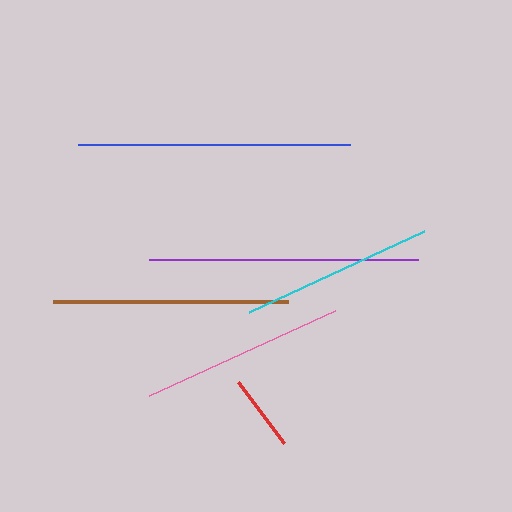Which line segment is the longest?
The blue line is the longest at approximately 272 pixels.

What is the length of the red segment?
The red segment is approximately 77 pixels long.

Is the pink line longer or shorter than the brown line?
The brown line is longer than the pink line.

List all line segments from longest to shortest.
From longest to shortest: blue, purple, brown, pink, cyan, red.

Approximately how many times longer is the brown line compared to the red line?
The brown line is approximately 3.1 times the length of the red line.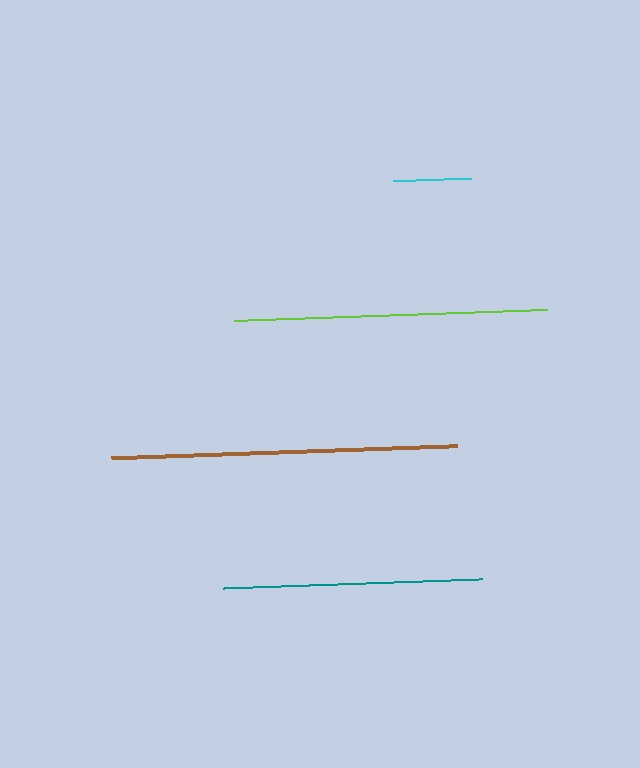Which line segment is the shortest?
The cyan line is the shortest at approximately 78 pixels.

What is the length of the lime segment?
The lime segment is approximately 313 pixels long.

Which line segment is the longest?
The brown line is the longest at approximately 347 pixels.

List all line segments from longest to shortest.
From longest to shortest: brown, lime, teal, cyan.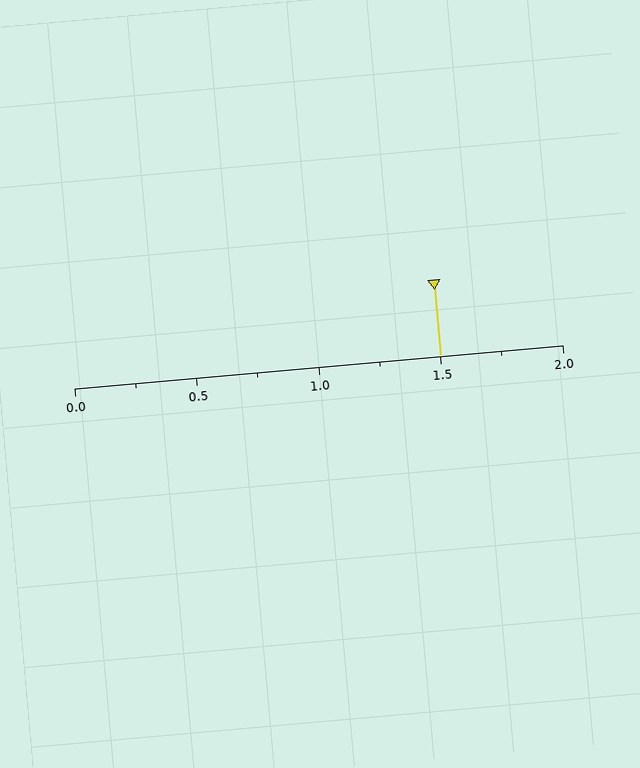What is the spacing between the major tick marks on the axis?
The major ticks are spaced 0.5 apart.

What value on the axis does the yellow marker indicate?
The marker indicates approximately 1.5.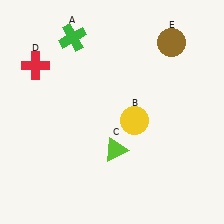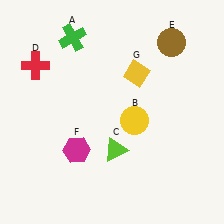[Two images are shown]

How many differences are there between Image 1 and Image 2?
There are 2 differences between the two images.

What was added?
A magenta hexagon (F), a yellow diamond (G) were added in Image 2.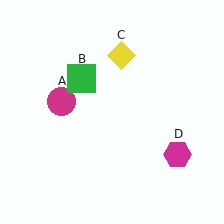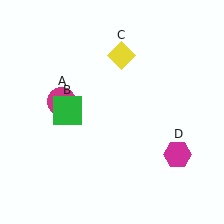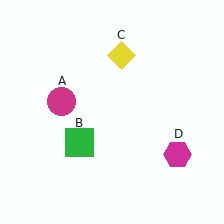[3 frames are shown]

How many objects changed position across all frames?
1 object changed position: green square (object B).